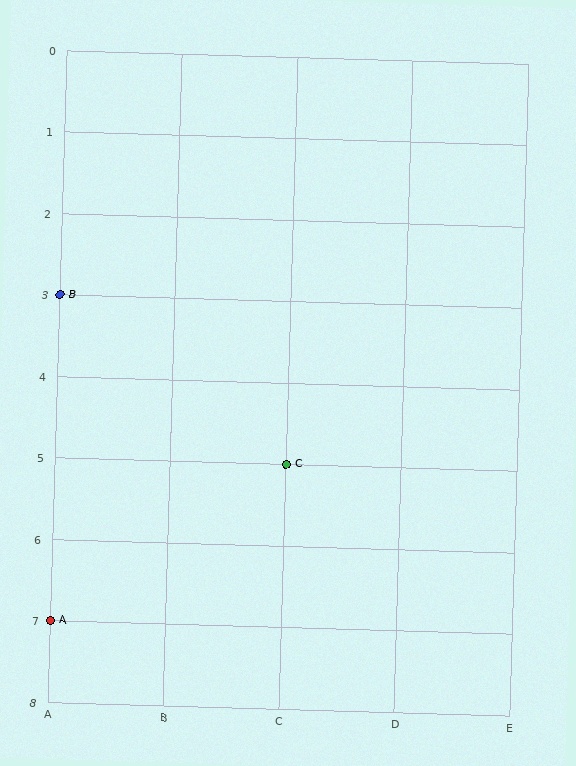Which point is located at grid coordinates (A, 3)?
Point B is at (A, 3).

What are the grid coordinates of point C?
Point C is at grid coordinates (C, 5).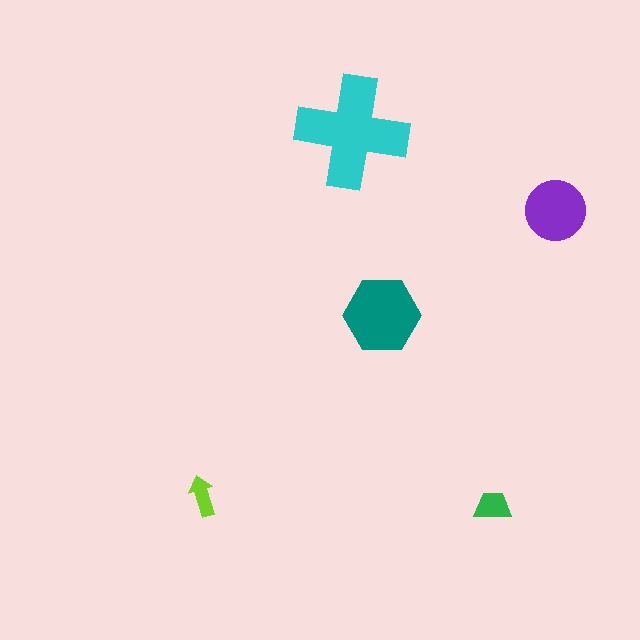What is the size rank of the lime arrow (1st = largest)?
5th.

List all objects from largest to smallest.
The cyan cross, the teal hexagon, the purple circle, the green trapezoid, the lime arrow.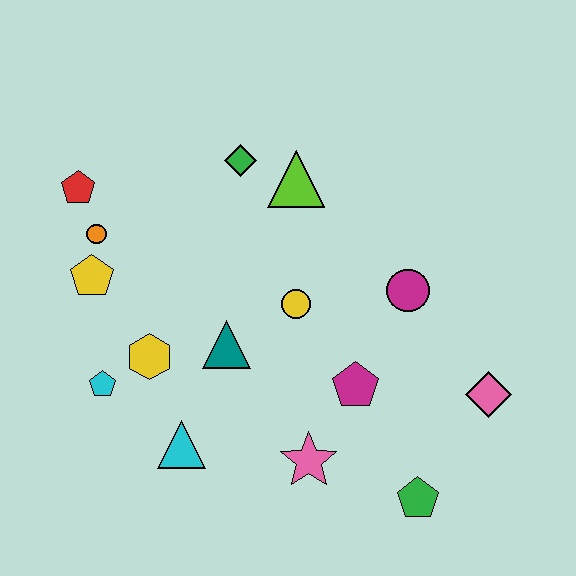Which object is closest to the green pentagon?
The pink star is closest to the green pentagon.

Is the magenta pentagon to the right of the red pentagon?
Yes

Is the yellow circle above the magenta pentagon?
Yes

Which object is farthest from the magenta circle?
The red pentagon is farthest from the magenta circle.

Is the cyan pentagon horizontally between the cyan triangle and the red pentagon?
Yes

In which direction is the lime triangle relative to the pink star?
The lime triangle is above the pink star.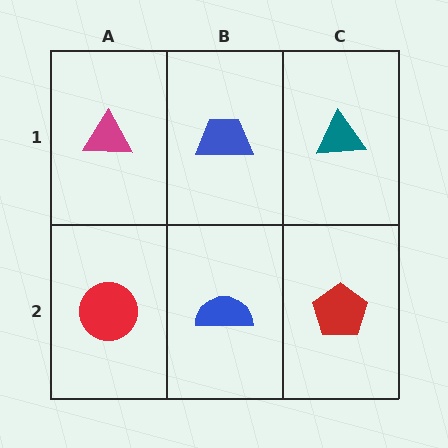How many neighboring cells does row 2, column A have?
2.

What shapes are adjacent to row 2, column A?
A magenta triangle (row 1, column A), a blue semicircle (row 2, column B).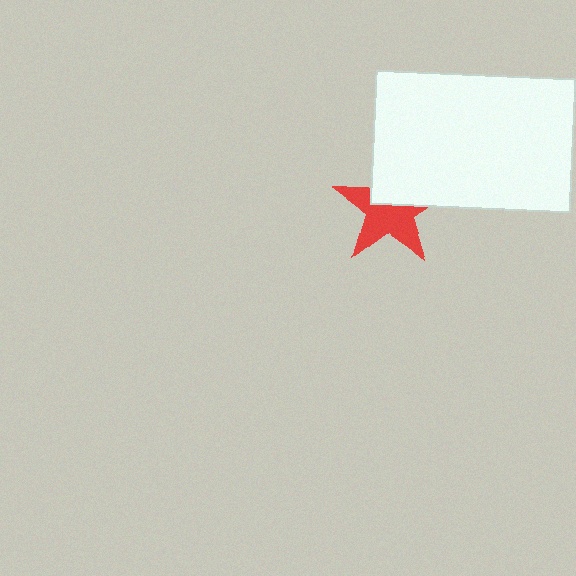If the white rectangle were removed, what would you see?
You would see the complete red star.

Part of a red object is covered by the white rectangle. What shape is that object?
It is a star.